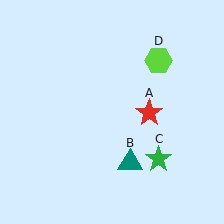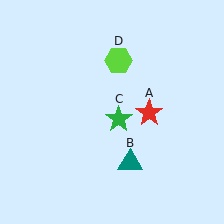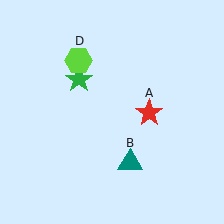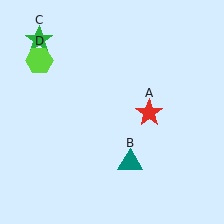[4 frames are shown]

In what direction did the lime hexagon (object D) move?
The lime hexagon (object D) moved left.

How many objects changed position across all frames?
2 objects changed position: green star (object C), lime hexagon (object D).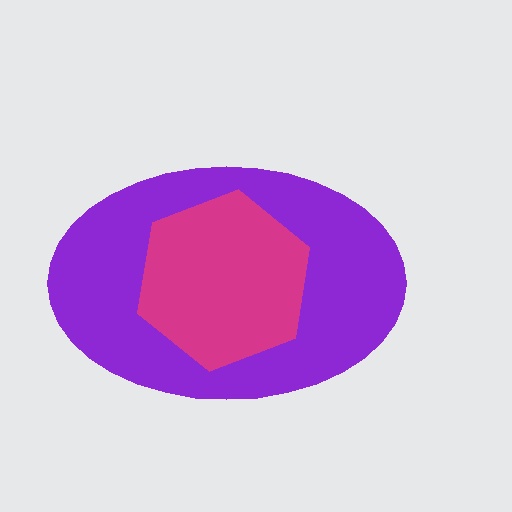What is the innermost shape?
The magenta hexagon.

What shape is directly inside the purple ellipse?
The magenta hexagon.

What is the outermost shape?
The purple ellipse.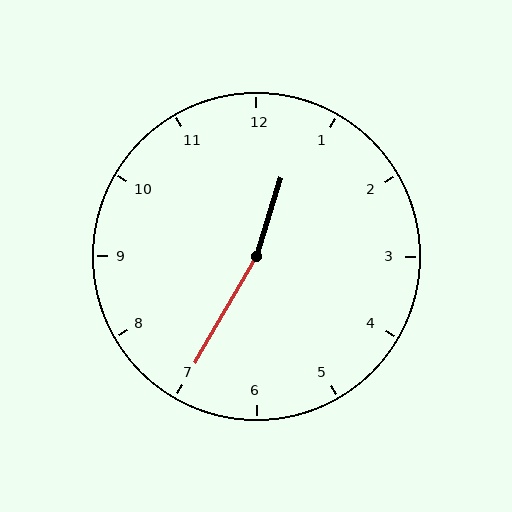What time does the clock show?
12:35.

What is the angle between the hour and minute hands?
Approximately 168 degrees.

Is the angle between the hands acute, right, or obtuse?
It is obtuse.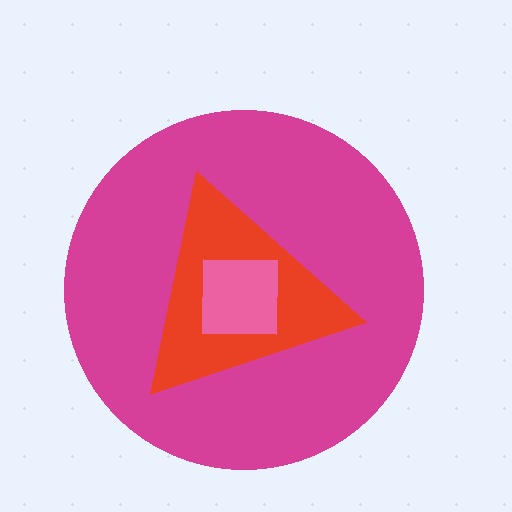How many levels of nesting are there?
3.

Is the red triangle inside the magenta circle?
Yes.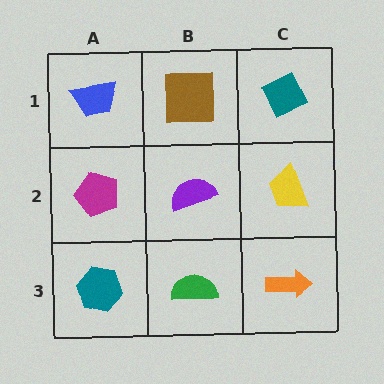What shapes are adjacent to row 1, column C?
A yellow trapezoid (row 2, column C), a brown square (row 1, column B).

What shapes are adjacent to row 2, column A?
A blue trapezoid (row 1, column A), a teal hexagon (row 3, column A), a purple semicircle (row 2, column B).